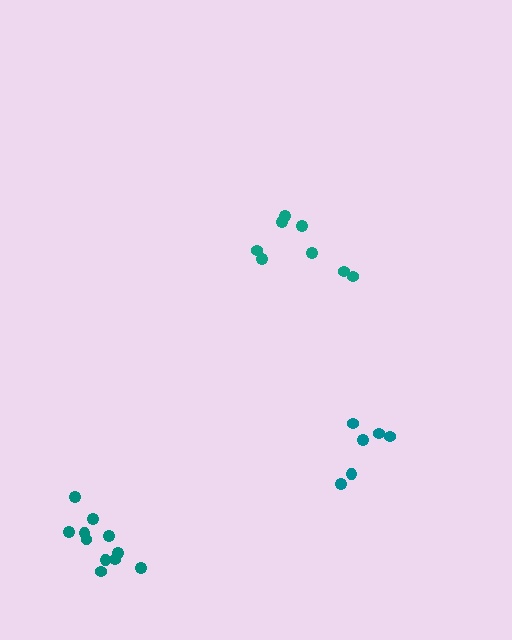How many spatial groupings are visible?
There are 3 spatial groupings.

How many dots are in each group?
Group 1: 6 dots, Group 2: 8 dots, Group 3: 11 dots (25 total).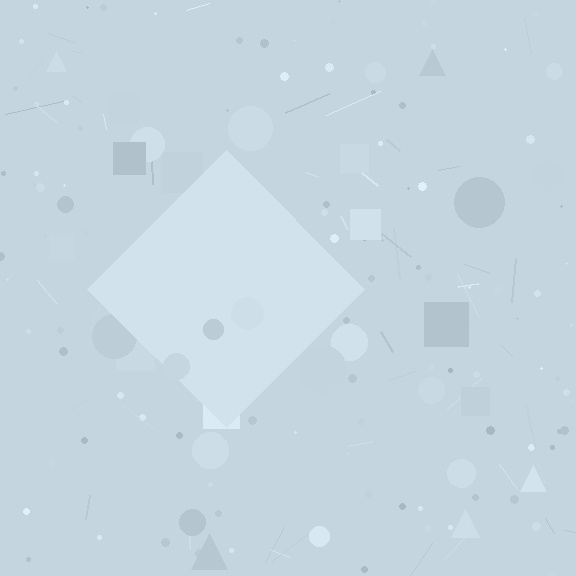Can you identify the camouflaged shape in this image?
The camouflaged shape is a diamond.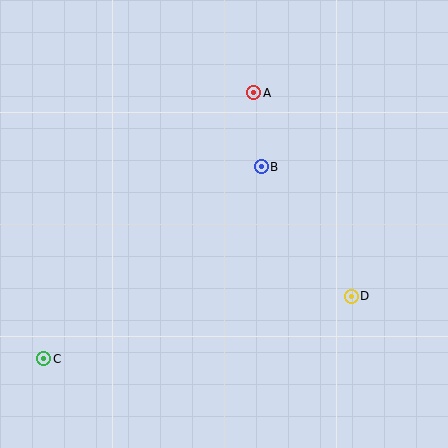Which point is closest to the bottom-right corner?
Point D is closest to the bottom-right corner.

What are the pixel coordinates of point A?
Point A is at (254, 93).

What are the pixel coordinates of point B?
Point B is at (261, 167).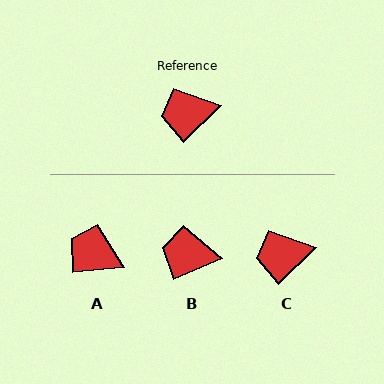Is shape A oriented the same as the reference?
No, it is off by about 39 degrees.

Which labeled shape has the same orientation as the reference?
C.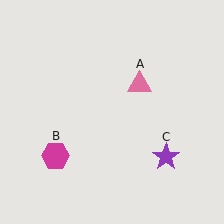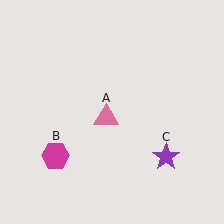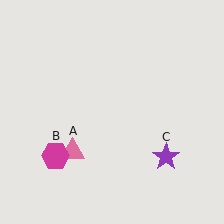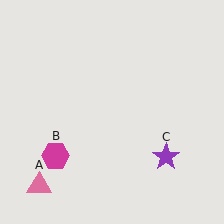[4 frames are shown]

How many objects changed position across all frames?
1 object changed position: pink triangle (object A).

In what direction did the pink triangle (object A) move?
The pink triangle (object A) moved down and to the left.